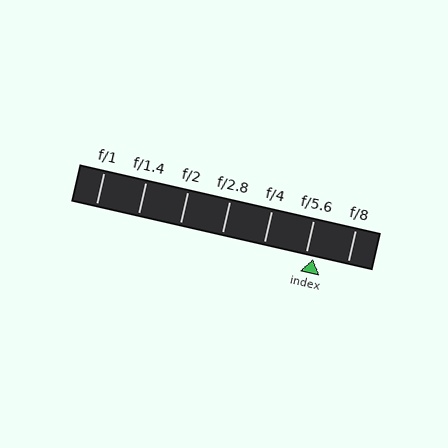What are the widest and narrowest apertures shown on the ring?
The widest aperture shown is f/1 and the narrowest is f/8.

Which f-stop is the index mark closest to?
The index mark is closest to f/5.6.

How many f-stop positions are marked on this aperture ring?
There are 7 f-stop positions marked.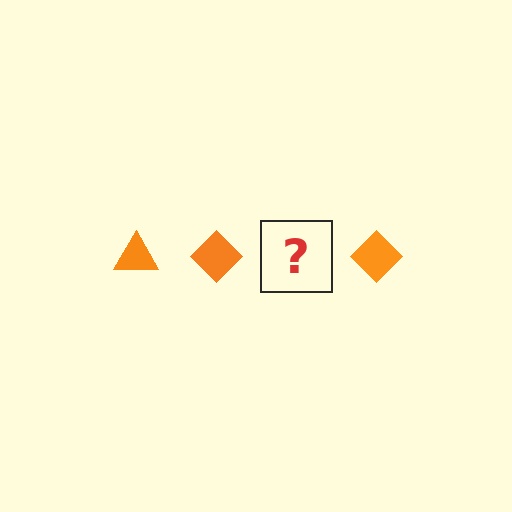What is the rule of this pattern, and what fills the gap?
The rule is that the pattern cycles through triangle, diamond shapes in orange. The gap should be filled with an orange triangle.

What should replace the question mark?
The question mark should be replaced with an orange triangle.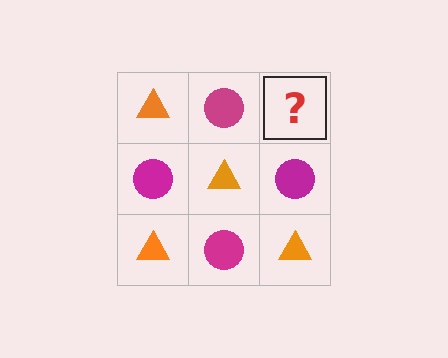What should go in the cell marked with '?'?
The missing cell should contain an orange triangle.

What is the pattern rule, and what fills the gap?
The rule is that it alternates orange triangle and magenta circle in a checkerboard pattern. The gap should be filled with an orange triangle.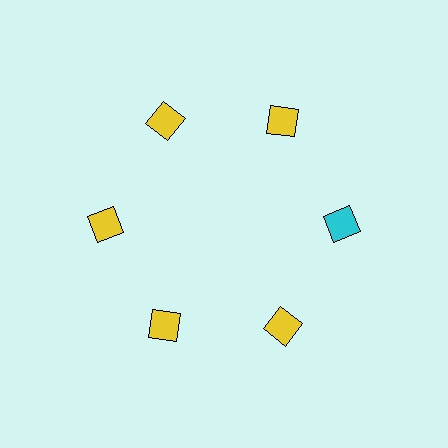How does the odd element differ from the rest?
It has a different color: cyan instead of yellow.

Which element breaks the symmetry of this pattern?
The cyan diamond at roughly the 3 o'clock position breaks the symmetry. All other shapes are yellow diamonds.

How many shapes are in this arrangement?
There are 6 shapes arranged in a ring pattern.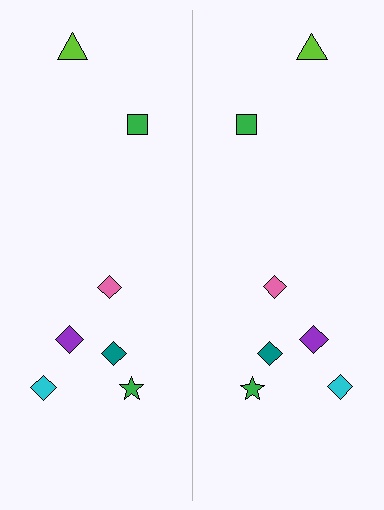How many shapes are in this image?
There are 14 shapes in this image.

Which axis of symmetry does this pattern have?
The pattern has a vertical axis of symmetry running through the center of the image.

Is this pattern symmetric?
Yes, this pattern has bilateral (reflection) symmetry.